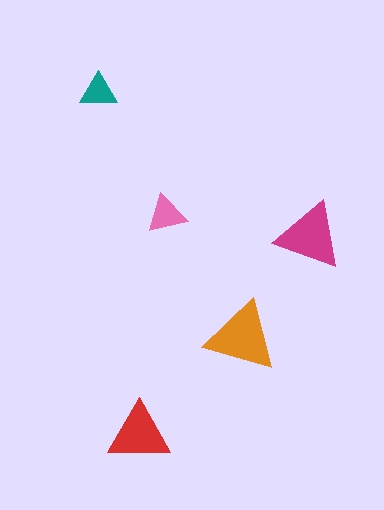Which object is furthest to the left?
The teal triangle is leftmost.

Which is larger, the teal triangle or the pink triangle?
The pink one.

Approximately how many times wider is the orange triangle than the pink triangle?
About 2 times wider.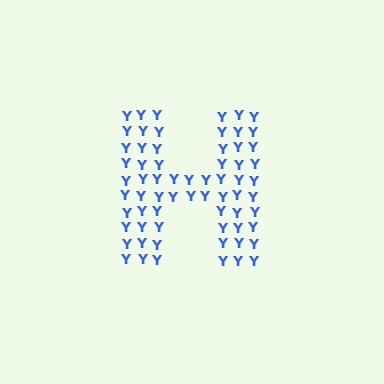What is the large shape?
The large shape is the letter H.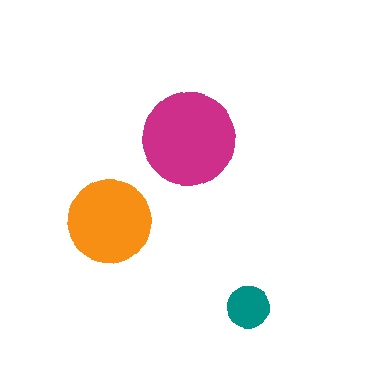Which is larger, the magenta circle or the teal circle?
The magenta one.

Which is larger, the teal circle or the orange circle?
The orange one.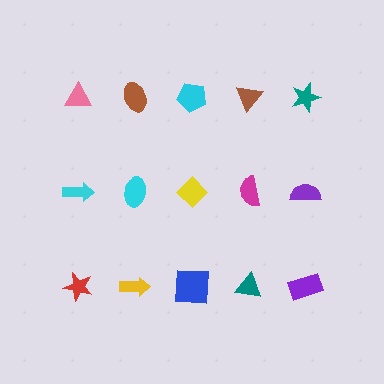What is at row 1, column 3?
A cyan pentagon.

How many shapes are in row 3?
5 shapes.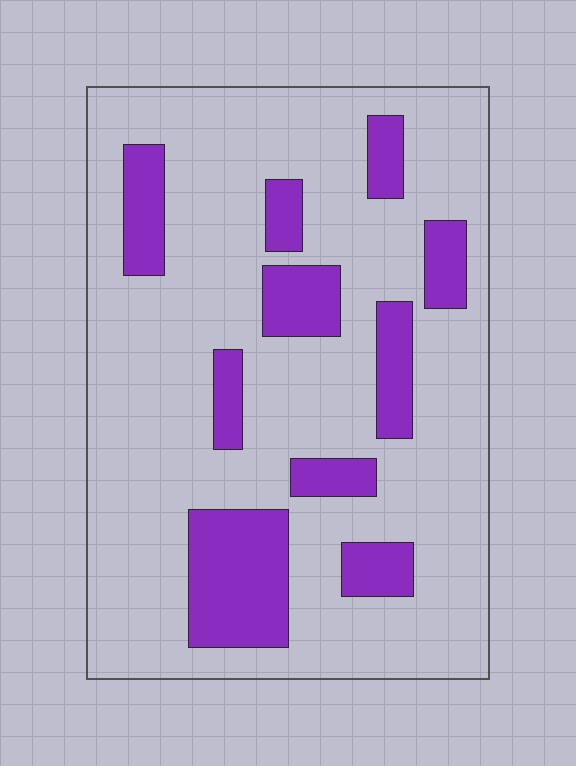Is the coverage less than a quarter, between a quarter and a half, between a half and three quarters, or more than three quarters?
Less than a quarter.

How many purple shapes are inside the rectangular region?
10.